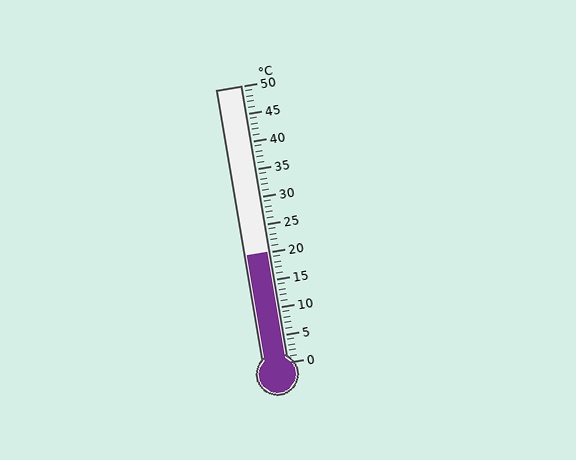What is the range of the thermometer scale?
The thermometer scale ranges from 0°C to 50°C.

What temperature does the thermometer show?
The thermometer shows approximately 20°C.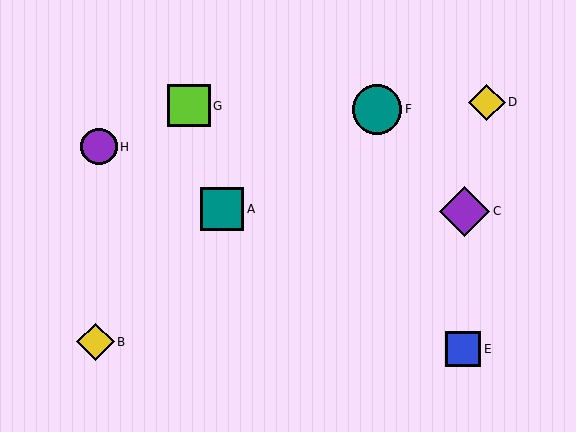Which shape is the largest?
The purple diamond (labeled C) is the largest.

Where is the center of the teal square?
The center of the teal square is at (222, 209).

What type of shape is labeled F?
Shape F is a teal circle.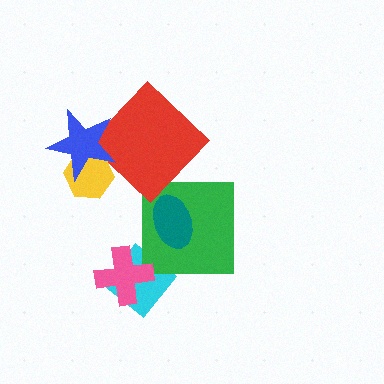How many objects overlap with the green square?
1 object overlaps with the green square.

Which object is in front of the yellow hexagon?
The blue star is in front of the yellow hexagon.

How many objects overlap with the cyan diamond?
1 object overlaps with the cyan diamond.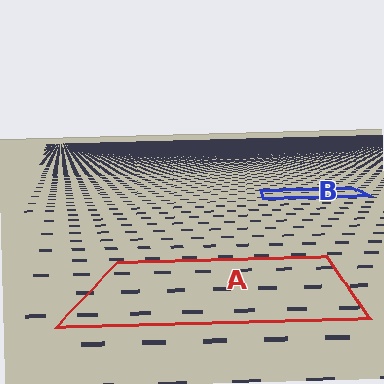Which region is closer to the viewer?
Region A is closer. The texture elements there are larger and more spread out.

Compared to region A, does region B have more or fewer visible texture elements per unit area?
Region B has more texture elements per unit area — they are packed more densely because it is farther away.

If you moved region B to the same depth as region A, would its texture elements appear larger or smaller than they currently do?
They would appear larger. At a closer depth, the same texture elements are projected at a bigger on-screen size.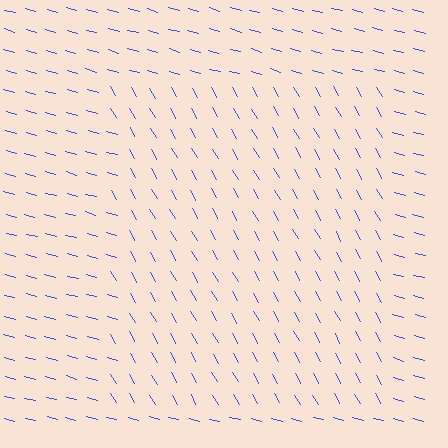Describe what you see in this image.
The image is filled with small blue line segments. A rectangle region in the image has lines oriented differently from the surrounding lines, creating a visible texture boundary.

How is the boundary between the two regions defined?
The boundary is defined purely by a change in line orientation (approximately 45 degrees difference). All lines are the same color and thickness.